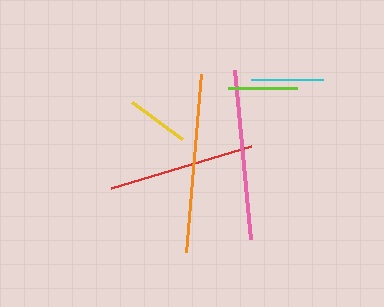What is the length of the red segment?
The red segment is approximately 146 pixels long.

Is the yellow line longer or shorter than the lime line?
The lime line is longer than the yellow line.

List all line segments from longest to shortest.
From longest to shortest: orange, pink, red, cyan, lime, yellow.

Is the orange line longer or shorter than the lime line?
The orange line is longer than the lime line.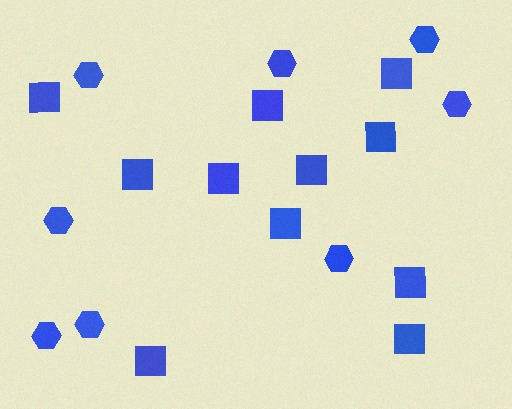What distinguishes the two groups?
There are 2 groups: one group of squares (11) and one group of hexagons (8).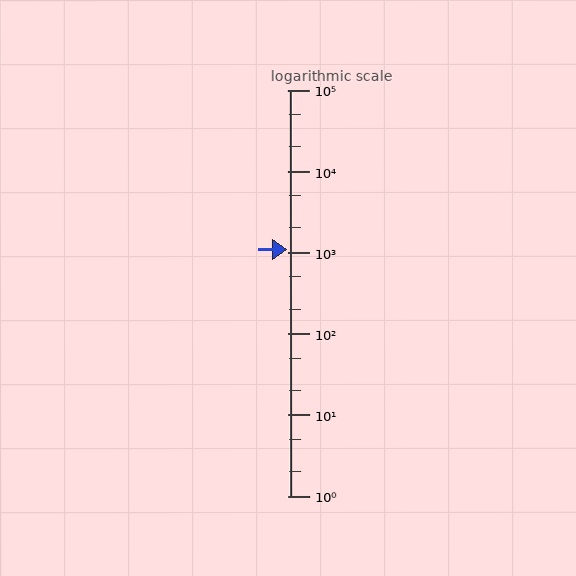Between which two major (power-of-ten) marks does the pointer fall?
The pointer is between 1000 and 10000.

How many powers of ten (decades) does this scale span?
The scale spans 5 decades, from 1 to 100000.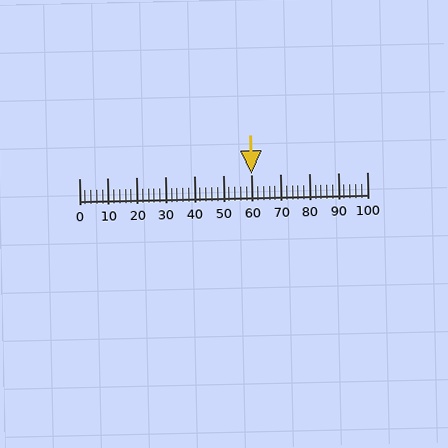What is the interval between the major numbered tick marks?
The major tick marks are spaced 10 units apart.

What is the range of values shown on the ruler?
The ruler shows values from 0 to 100.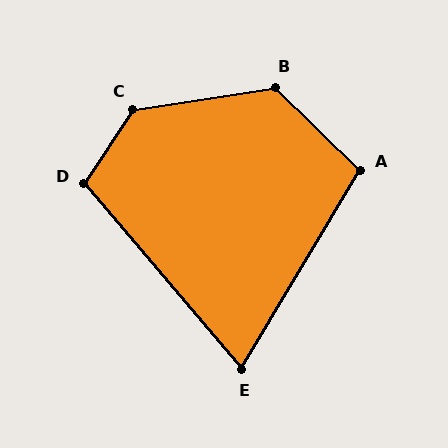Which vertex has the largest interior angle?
C, at approximately 133 degrees.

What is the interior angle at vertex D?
Approximately 106 degrees (obtuse).